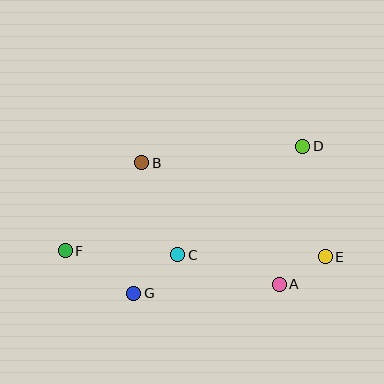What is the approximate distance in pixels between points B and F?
The distance between B and F is approximately 116 pixels.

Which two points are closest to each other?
Points A and E are closest to each other.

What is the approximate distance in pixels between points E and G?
The distance between E and G is approximately 195 pixels.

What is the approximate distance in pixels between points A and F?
The distance between A and F is approximately 217 pixels.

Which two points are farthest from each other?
Points E and F are farthest from each other.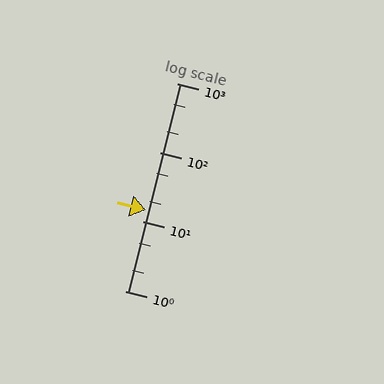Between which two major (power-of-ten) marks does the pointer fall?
The pointer is between 10 and 100.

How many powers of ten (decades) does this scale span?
The scale spans 3 decades, from 1 to 1000.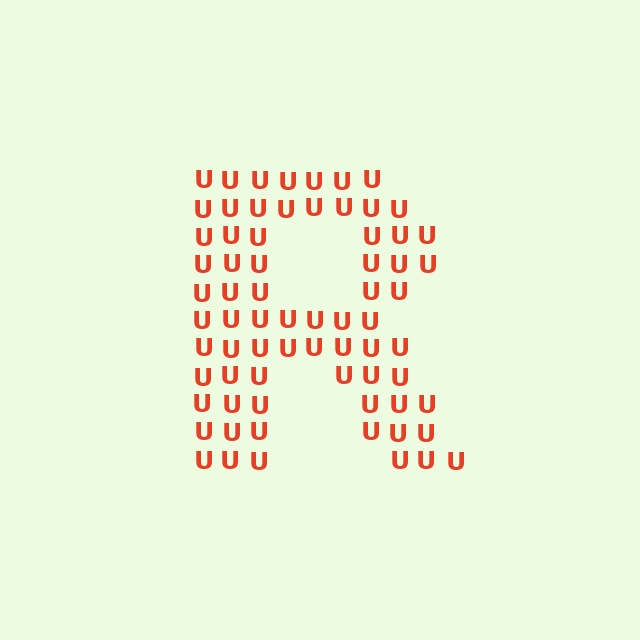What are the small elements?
The small elements are letter U's.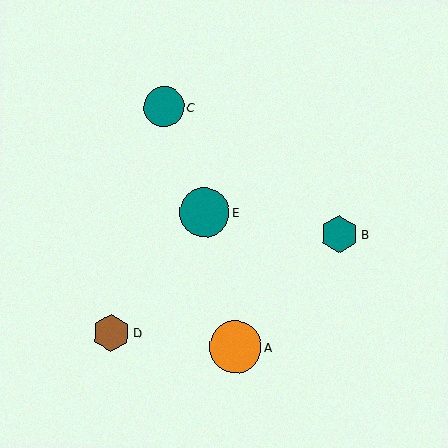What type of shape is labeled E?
Shape E is a teal circle.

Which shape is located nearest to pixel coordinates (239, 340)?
The orange circle (labeled A) at (235, 347) is nearest to that location.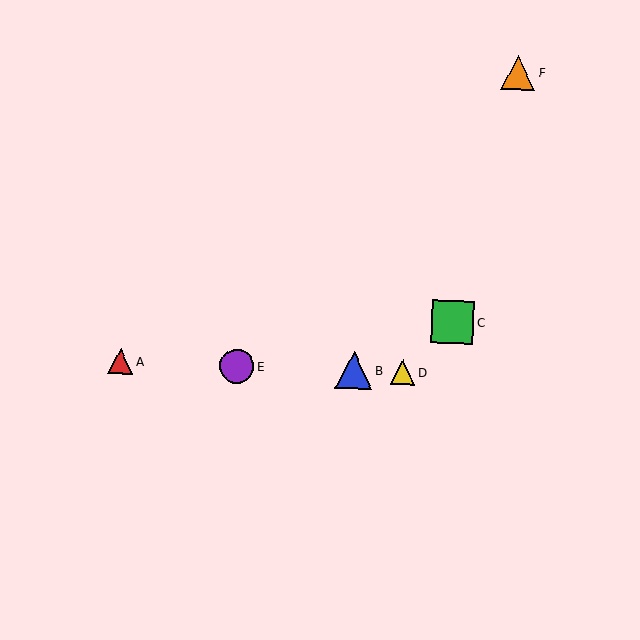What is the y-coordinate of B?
Object B is at y≈371.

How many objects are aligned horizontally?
4 objects (A, B, D, E) are aligned horizontally.